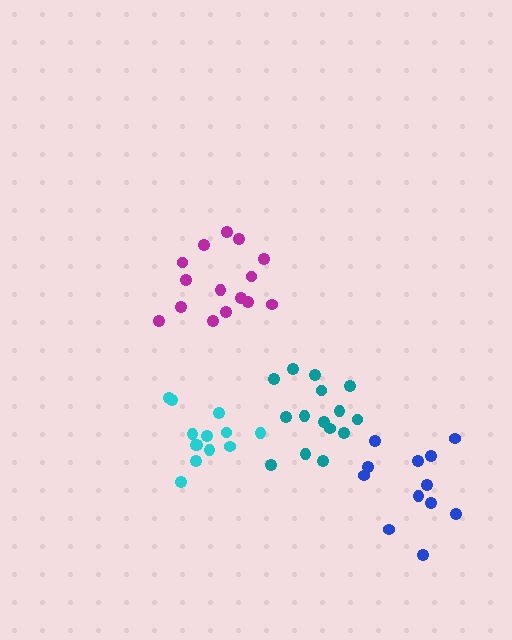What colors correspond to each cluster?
The clusters are colored: cyan, magenta, teal, blue.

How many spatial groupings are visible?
There are 4 spatial groupings.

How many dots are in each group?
Group 1: 13 dots, Group 2: 15 dots, Group 3: 15 dots, Group 4: 12 dots (55 total).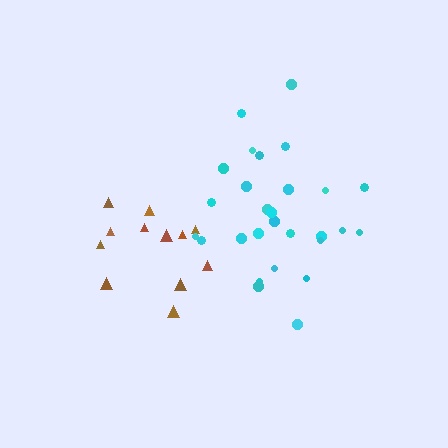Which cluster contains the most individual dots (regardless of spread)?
Cyan (28).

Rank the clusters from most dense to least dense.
cyan, brown.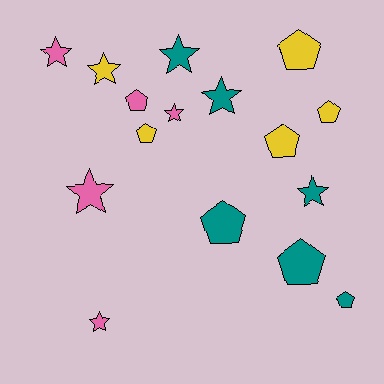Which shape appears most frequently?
Star, with 8 objects.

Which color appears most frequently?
Teal, with 6 objects.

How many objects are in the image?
There are 16 objects.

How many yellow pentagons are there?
There are 4 yellow pentagons.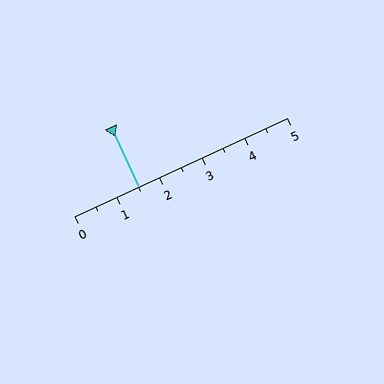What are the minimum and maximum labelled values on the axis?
The axis runs from 0 to 5.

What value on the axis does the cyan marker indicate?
The marker indicates approximately 1.5.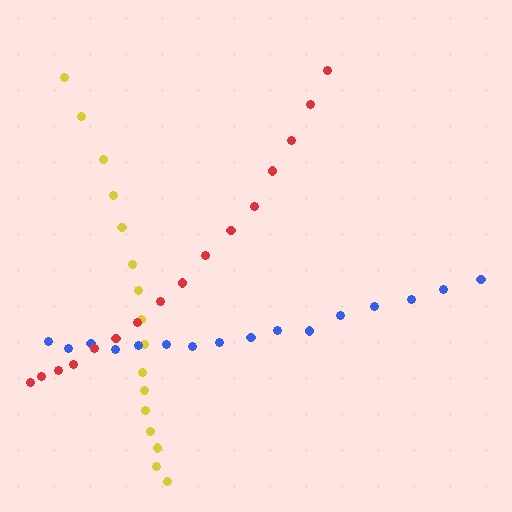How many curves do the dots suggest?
There are 3 distinct paths.